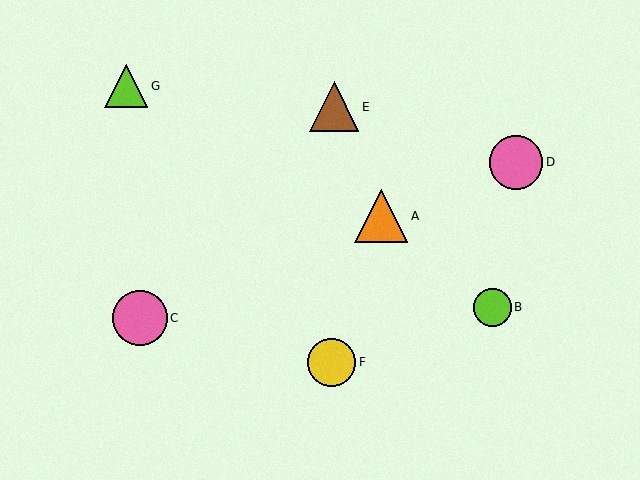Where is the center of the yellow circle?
The center of the yellow circle is at (332, 362).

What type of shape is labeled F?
Shape F is a yellow circle.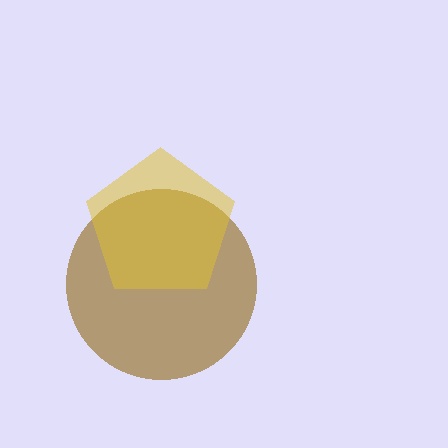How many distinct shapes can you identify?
There are 2 distinct shapes: a brown circle, a yellow pentagon.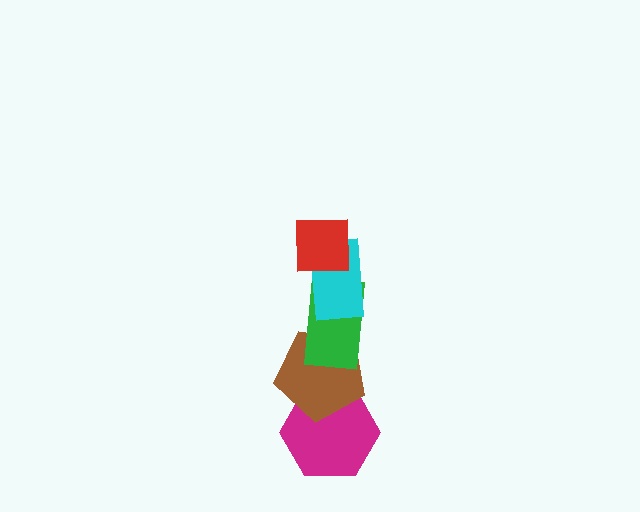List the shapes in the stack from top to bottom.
From top to bottom: the red square, the cyan rectangle, the green rectangle, the brown pentagon, the magenta hexagon.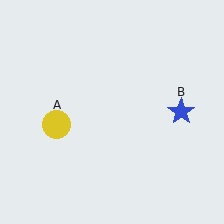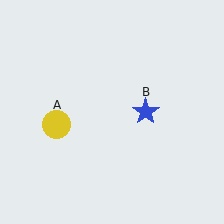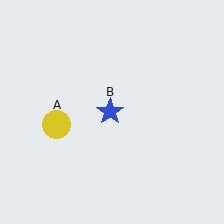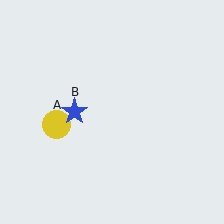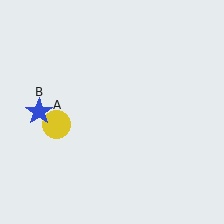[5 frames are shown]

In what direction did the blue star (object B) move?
The blue star (object B) moved left.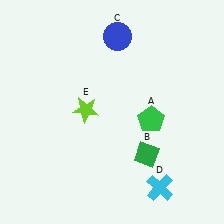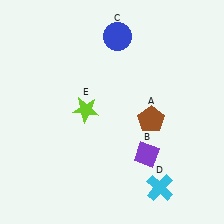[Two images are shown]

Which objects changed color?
A changed from green to brown. B changed from green to purple.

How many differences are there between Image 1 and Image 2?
There are 2 differences between the two images.